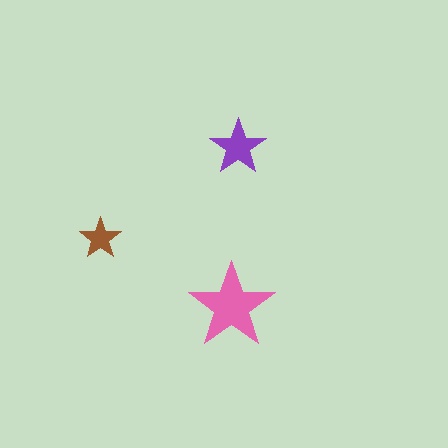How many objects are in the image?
There are 3 objects in the image.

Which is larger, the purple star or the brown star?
The purple one.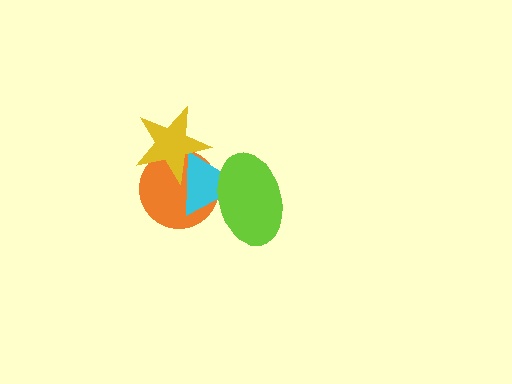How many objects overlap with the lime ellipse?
2 objects overlap with the lime ellipse.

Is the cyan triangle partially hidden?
Yes, it is partially covered by another shape.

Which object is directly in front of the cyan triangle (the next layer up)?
The yellow star is directly in front of the cyan triangle.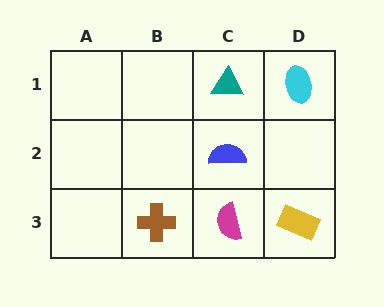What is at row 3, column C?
A magenta semicircle.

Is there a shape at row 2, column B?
No, that cell is empty.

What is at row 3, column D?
A yellow rectangle.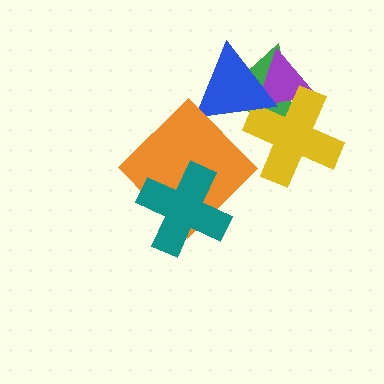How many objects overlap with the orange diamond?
1 object overlaps with the orange diamond.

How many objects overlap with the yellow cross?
3 objects overlap with the yellow cross.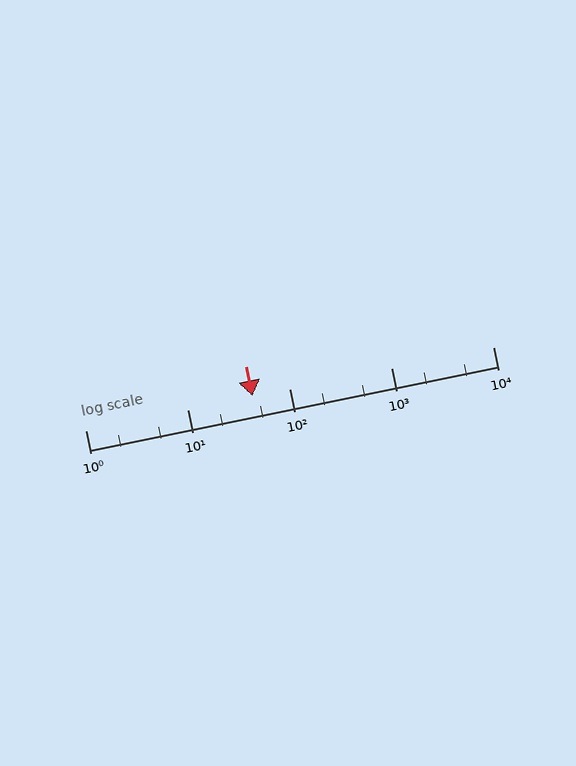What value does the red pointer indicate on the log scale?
The pointer indicates approximately 44.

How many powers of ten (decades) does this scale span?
The scale spans 4 decades, from 1 to 10000.